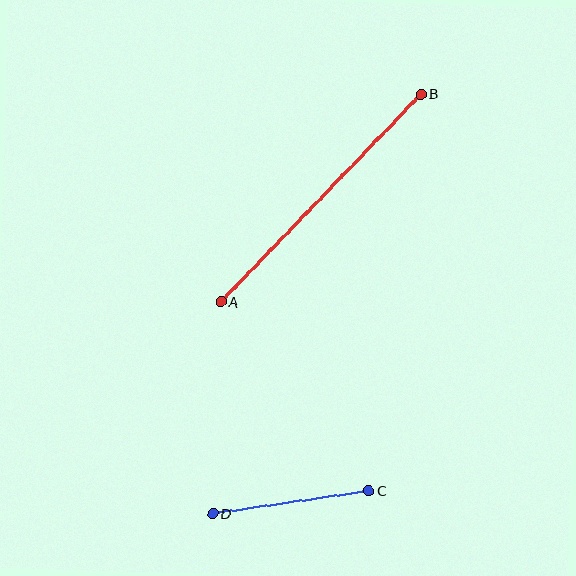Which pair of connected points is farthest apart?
Points A and B are farthest apart.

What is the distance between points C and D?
The distance is approximately 158 pixels.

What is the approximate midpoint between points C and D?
The midpoint is at approximately (291, 502) pixels.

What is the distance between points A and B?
The distance is approximately 289 pixels.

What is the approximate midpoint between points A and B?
The midpoint is at approximately (321, 198) pixels.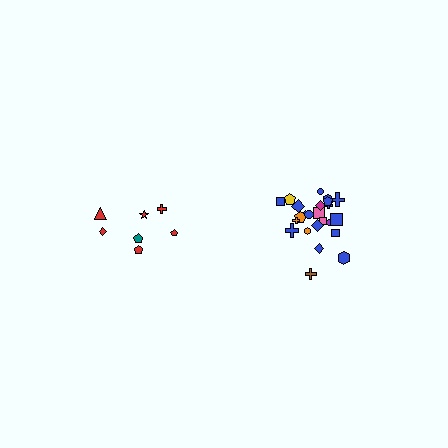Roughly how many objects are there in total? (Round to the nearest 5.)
Roughly 30 objects in total.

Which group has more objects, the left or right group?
The right group.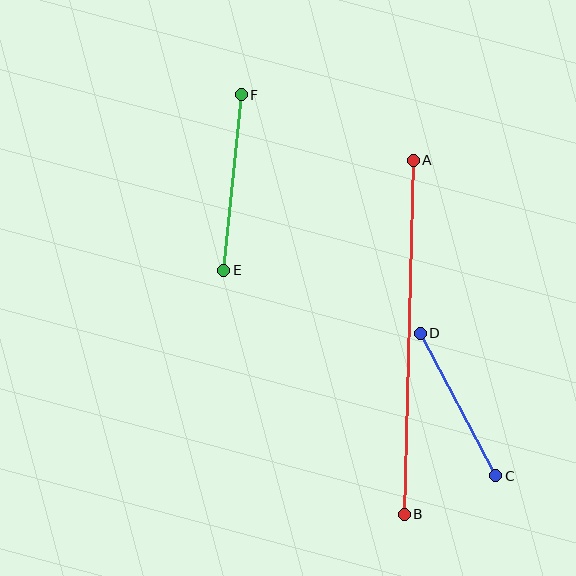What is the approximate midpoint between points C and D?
The midpoint is at approximately (458, 405) pixels.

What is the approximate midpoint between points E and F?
The midpoint is at approximately (233, 182) pixels.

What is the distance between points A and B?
The distance is approximately 354 pixels.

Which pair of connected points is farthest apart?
Points A and B are farthest apart.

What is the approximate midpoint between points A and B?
The midpoint is at approximately (409, 337) pixels.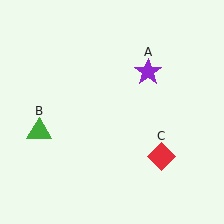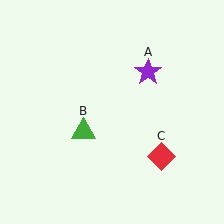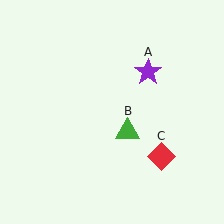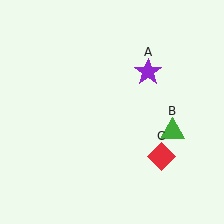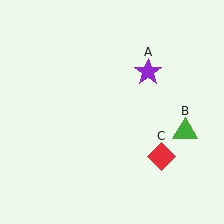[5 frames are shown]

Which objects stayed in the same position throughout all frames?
Purple star (object A) and red diamond (object C) remained stationary.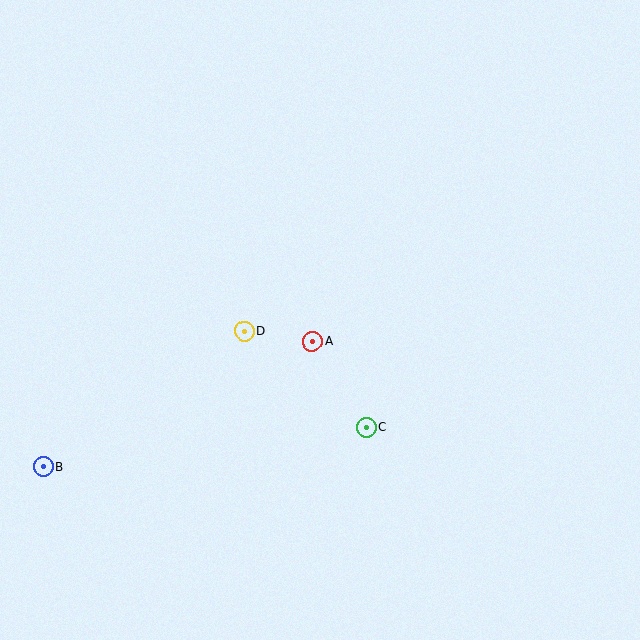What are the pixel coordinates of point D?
Point D is at (244, 331).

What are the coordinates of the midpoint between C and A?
The midpoint between C and A is at (339, 384).